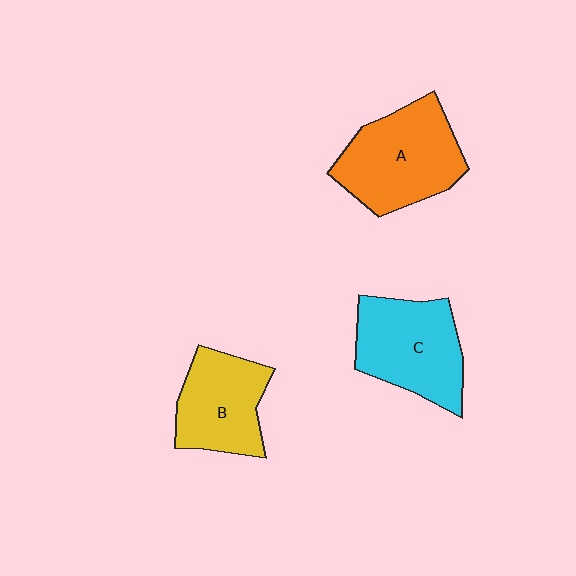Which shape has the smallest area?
Shape B (yellow).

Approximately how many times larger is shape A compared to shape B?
Approximately 1.3 times.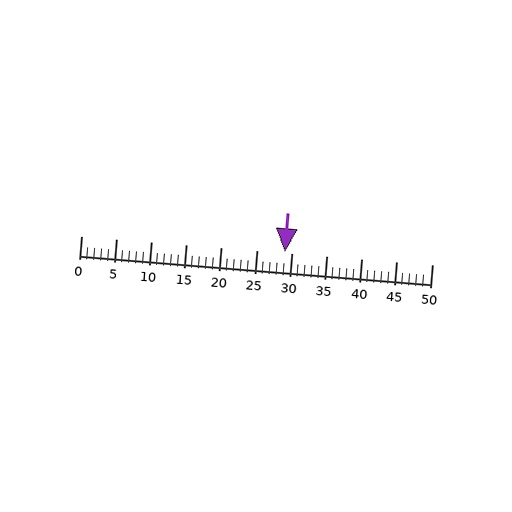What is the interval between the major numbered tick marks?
The major tick marks are spaced 5 units apart.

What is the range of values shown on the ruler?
The ruler shows values from 0 to 50.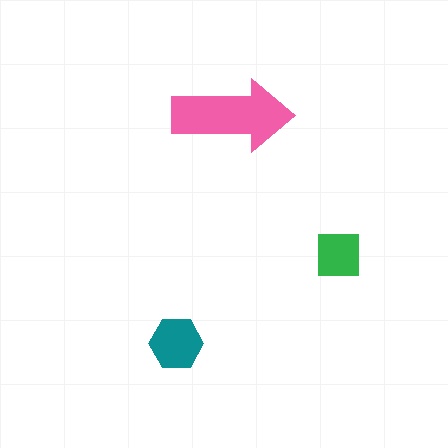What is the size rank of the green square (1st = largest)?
3rd.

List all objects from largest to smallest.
The pink arrow, the teal hexagon, the green square.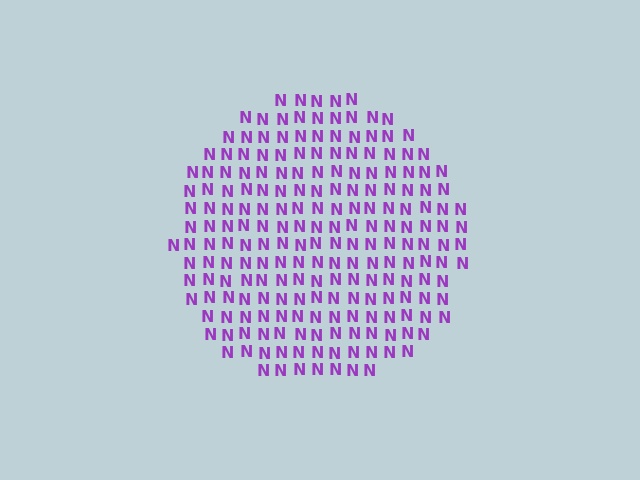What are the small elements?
The small elements are letter N's.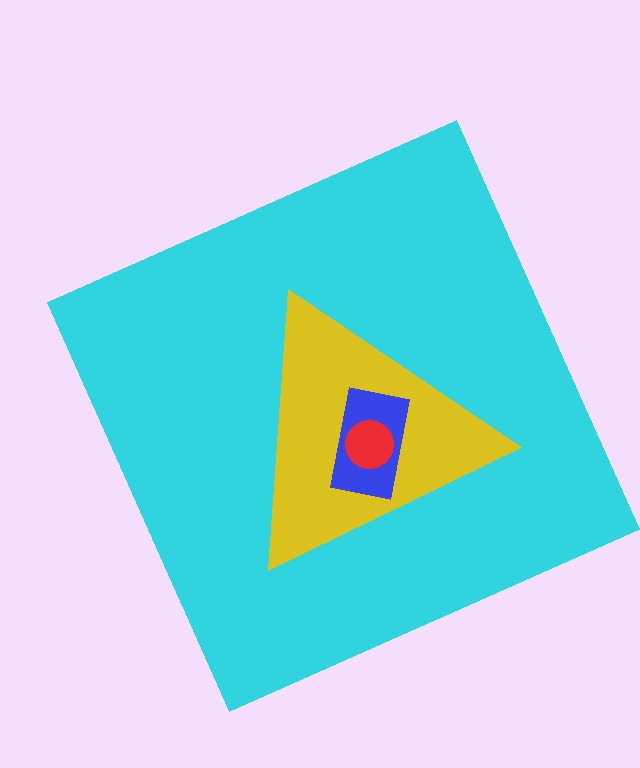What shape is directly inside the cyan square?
The yellow triangle.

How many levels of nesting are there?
4.